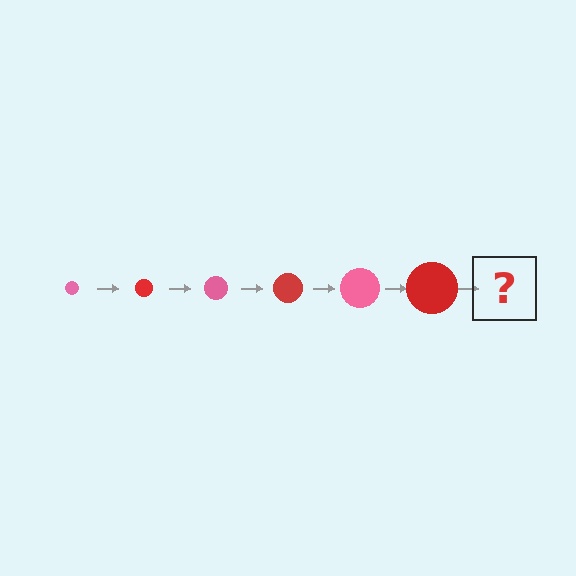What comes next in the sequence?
The next element should be a pink circle, larger than the previous one.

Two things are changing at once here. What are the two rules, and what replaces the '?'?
The two rules are that the circle grows larger each step and the color cycles through pink and red. The '?' should be a pink circle, larger than the previous one.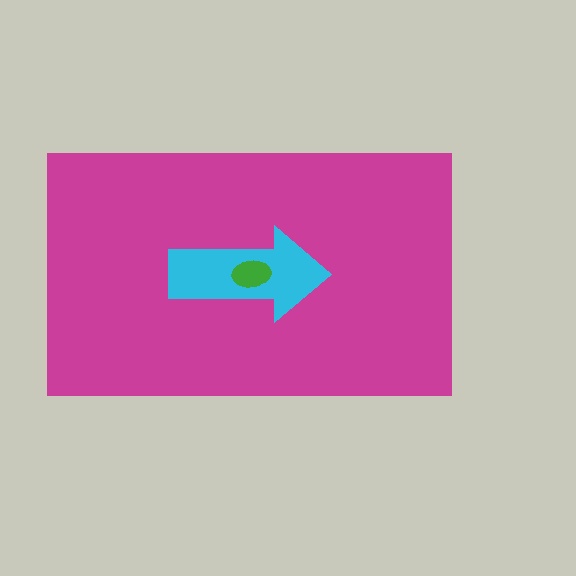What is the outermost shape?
The magenta rectangle.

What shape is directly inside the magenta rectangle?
The cyan arrow.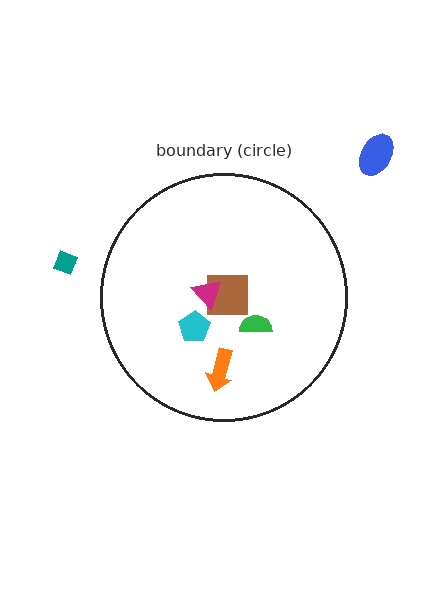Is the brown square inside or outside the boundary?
Inside.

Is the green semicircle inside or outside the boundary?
Inside.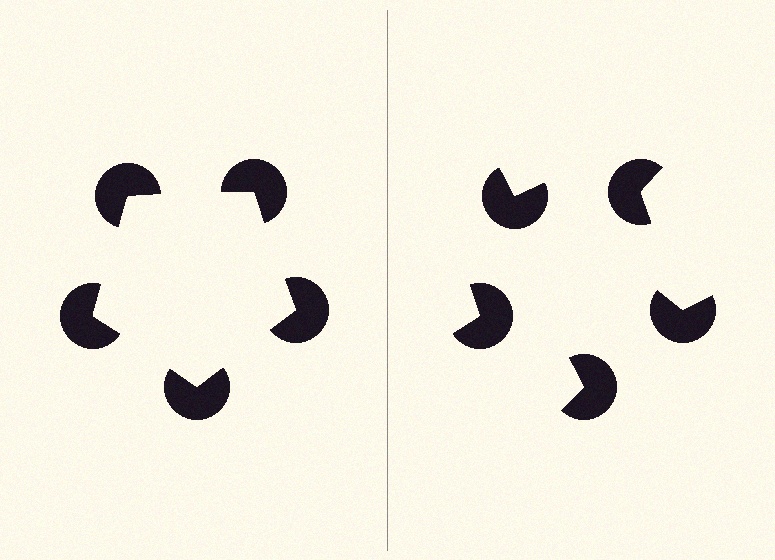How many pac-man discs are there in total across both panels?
10 — 5 on each side.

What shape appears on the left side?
An illusory pentagon.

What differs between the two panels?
The pac-man discs are positioned identically on both sides; only the wedge orientations differ. On the left they align to a pentagon; on the right they are misaligned.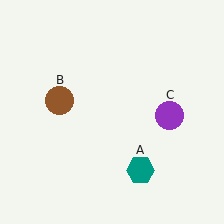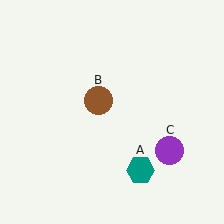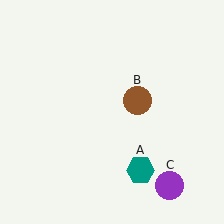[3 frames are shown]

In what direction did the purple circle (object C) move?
The purple circle (object C) moved down.